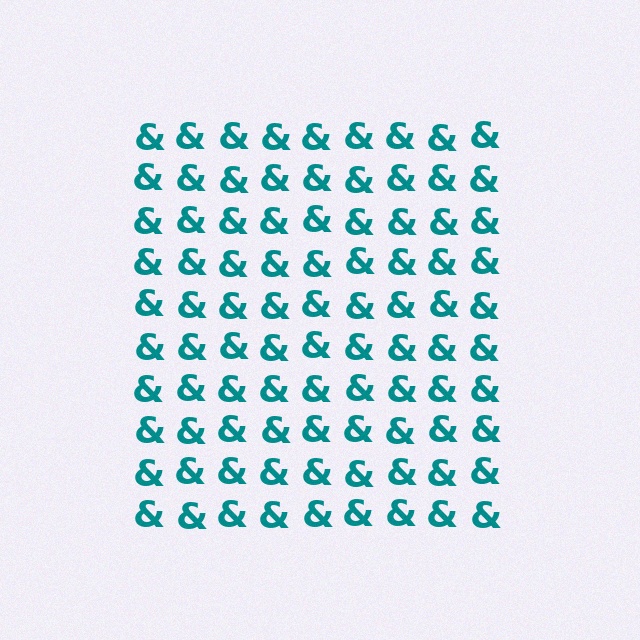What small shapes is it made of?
It is made of small ampersands.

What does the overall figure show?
The overall figure shows a square.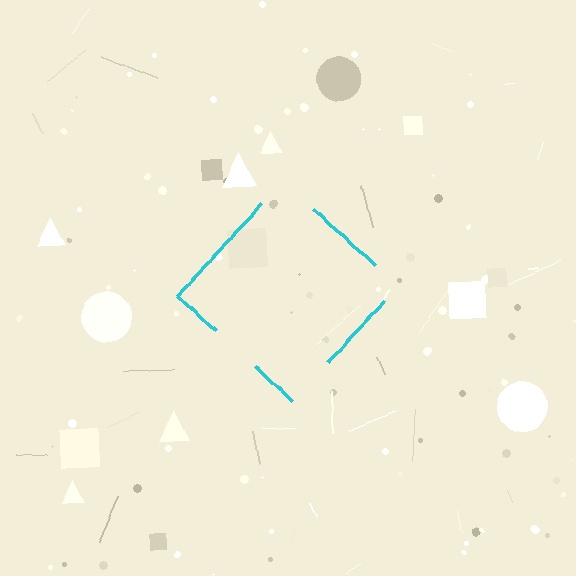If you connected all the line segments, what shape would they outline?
They would outline a diamond.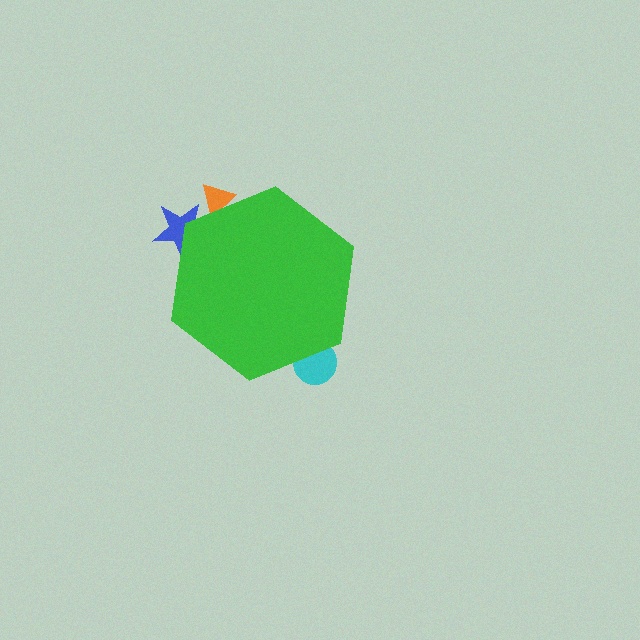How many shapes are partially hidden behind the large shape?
3 shapes are partially hidden.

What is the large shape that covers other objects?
A green hexagon.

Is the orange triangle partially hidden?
Yes, the orange triangle is partially hidden behind the green hexagon.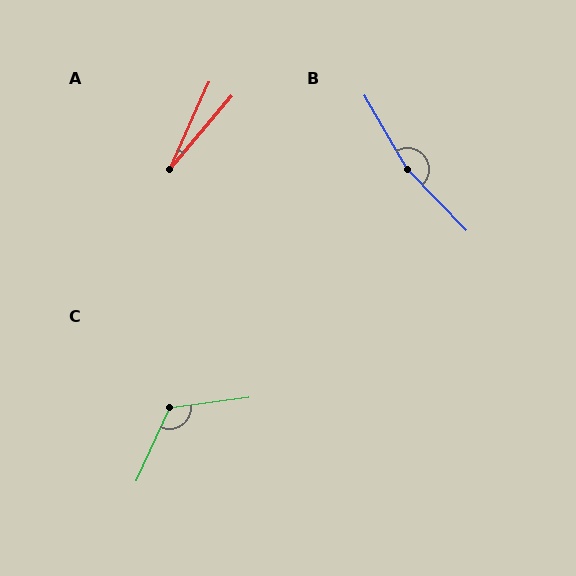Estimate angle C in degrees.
Approximately 122 degrees.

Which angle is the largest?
B, at approximately 166 degrees.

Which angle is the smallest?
A, at approximately 16 degrees.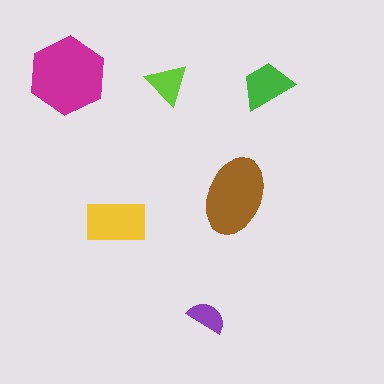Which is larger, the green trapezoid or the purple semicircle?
The green trapezoid.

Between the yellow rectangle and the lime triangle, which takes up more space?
The yellow rectangle.